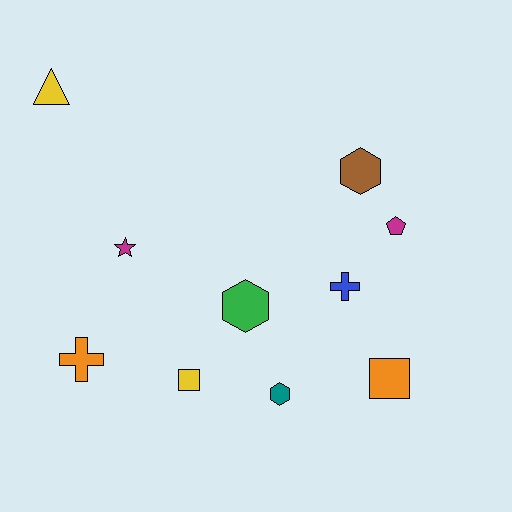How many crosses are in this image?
There are 2 crosses.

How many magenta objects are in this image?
There are 2 magenta objects.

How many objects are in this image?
There are 10 objects.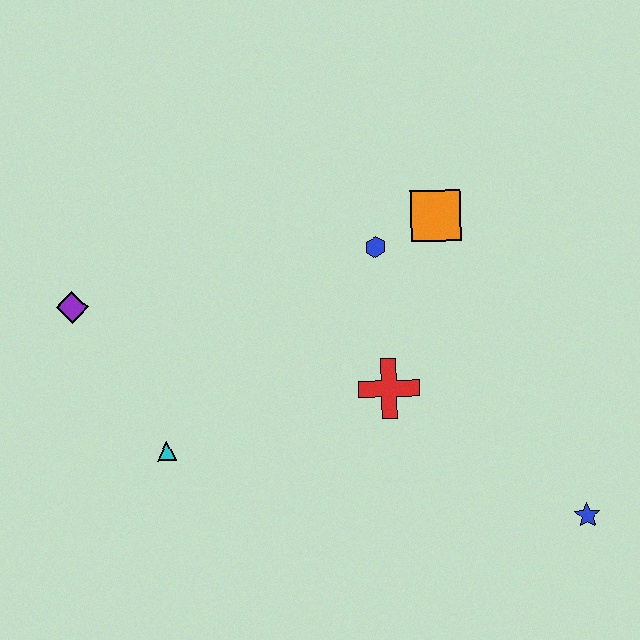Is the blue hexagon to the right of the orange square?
No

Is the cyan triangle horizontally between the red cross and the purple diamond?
Yes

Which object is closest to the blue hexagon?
The orange square is closest to the blue hexagon.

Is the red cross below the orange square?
Yes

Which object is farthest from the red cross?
The purple diamond is farthest from the red cross.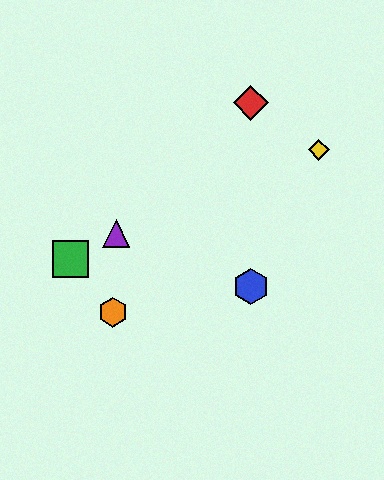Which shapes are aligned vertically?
The red diamond, the blue hexagon are aligned vertically.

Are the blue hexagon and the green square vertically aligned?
No, the blue hexagon is at x≈251 and the green square is at x≈71.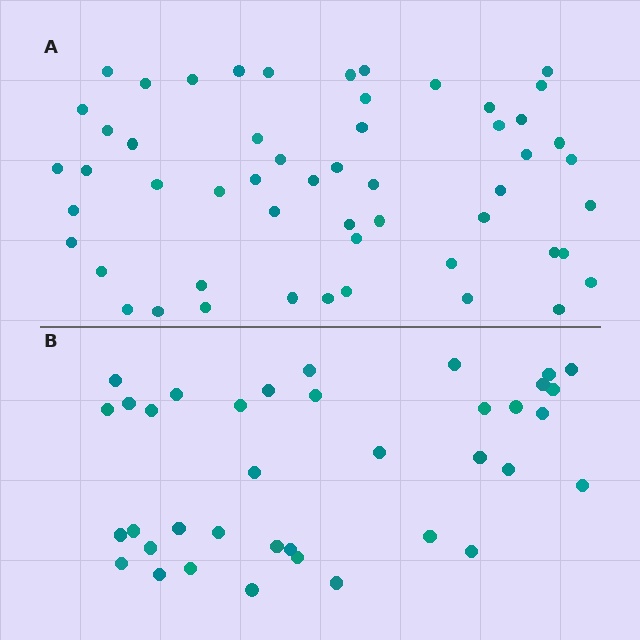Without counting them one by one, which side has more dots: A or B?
Region A (the top region) has more dots.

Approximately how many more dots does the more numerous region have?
Region A has approximately 15 more dots than region B.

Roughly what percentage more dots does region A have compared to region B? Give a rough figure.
About 45% more.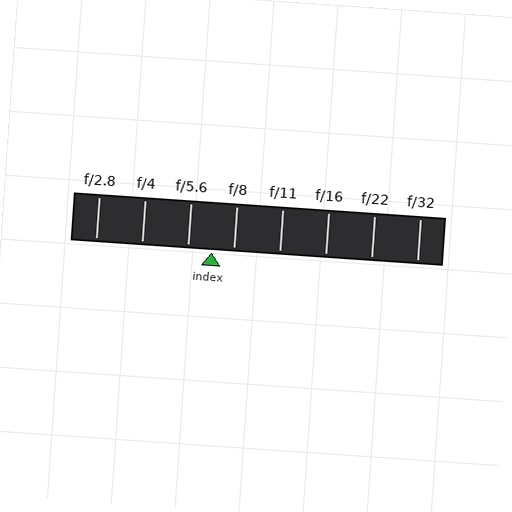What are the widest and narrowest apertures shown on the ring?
The widest aperture shown is f/2.8 and the narrowest is f/32.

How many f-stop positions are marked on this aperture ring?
There are 8 f-stop positions marked.